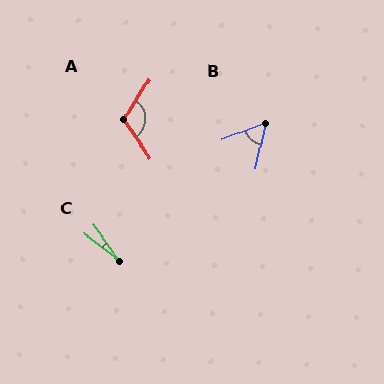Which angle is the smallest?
C, at approximately 16 degrees.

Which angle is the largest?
A, at approximately 113 degrees.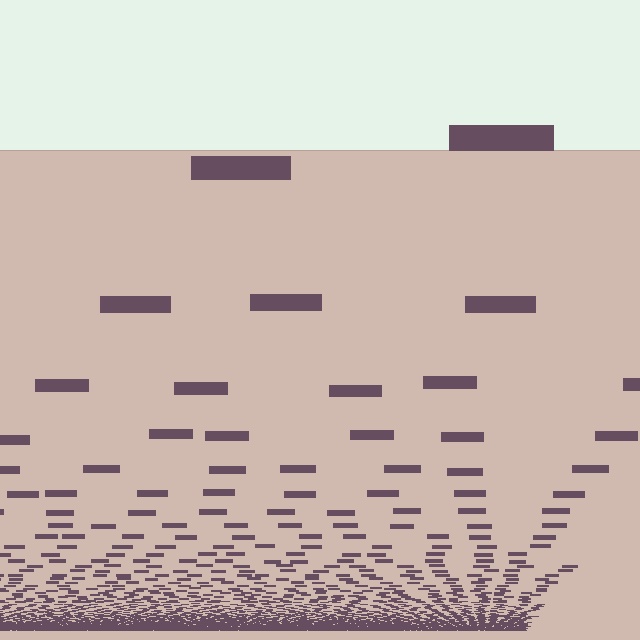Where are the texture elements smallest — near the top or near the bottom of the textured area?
Near the bottom.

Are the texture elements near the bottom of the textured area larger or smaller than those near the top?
Smaller. The gradient is inverted — elements near the bottom are smaller and denser.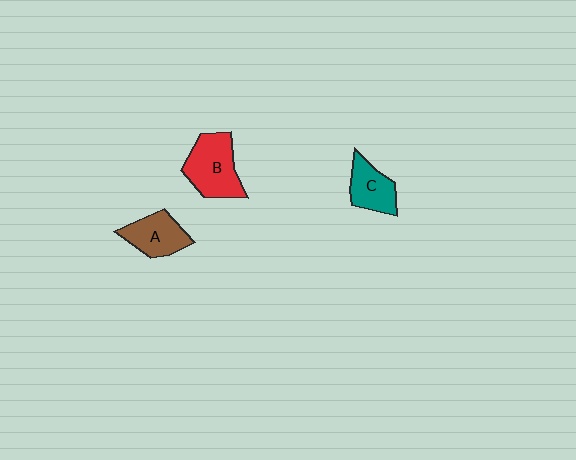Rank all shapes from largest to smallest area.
From largest to smallest: B (red), A (brown), C (teal).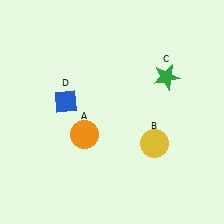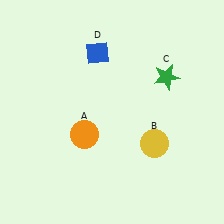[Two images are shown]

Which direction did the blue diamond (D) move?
The blue diamond (D) moved up.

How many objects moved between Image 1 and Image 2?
1 object moved between the two images.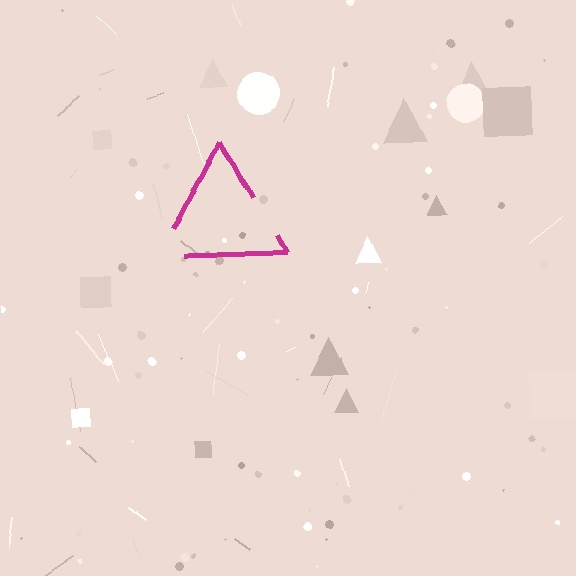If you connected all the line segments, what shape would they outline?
They would outline a triangle.